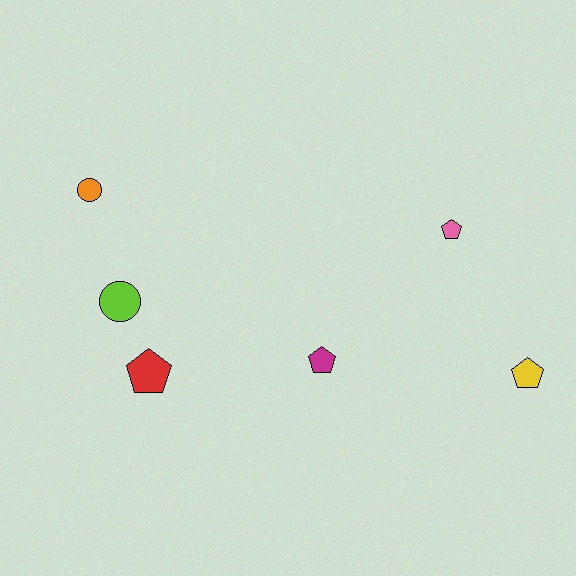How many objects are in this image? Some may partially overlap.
There are 6 objects.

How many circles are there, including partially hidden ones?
There are 2 circles.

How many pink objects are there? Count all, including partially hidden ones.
There is 1 pink object.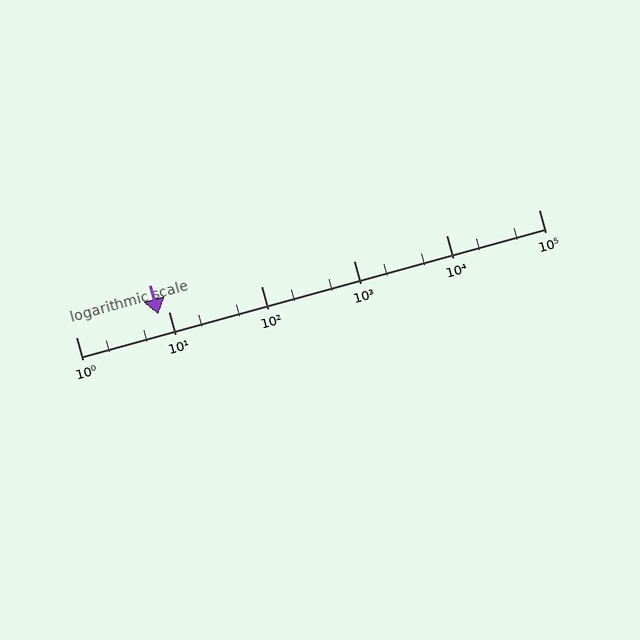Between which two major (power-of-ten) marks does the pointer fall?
The pointer is between 1 and 10.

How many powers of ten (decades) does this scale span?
The scale spans 5 decades, from 1 to 100000.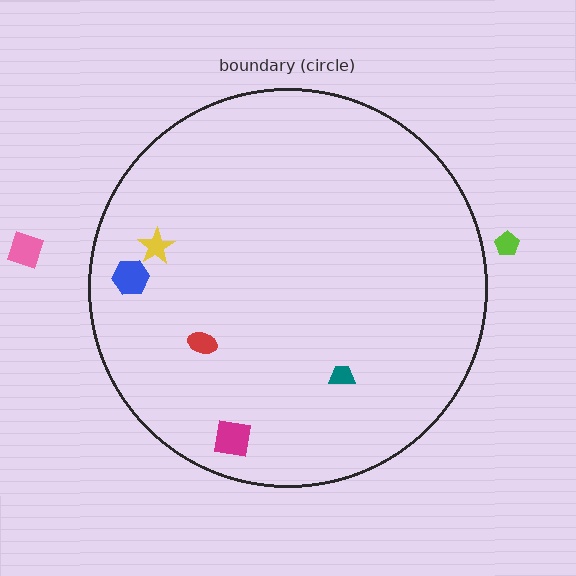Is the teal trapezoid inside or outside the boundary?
Inside.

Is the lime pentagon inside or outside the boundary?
Outside.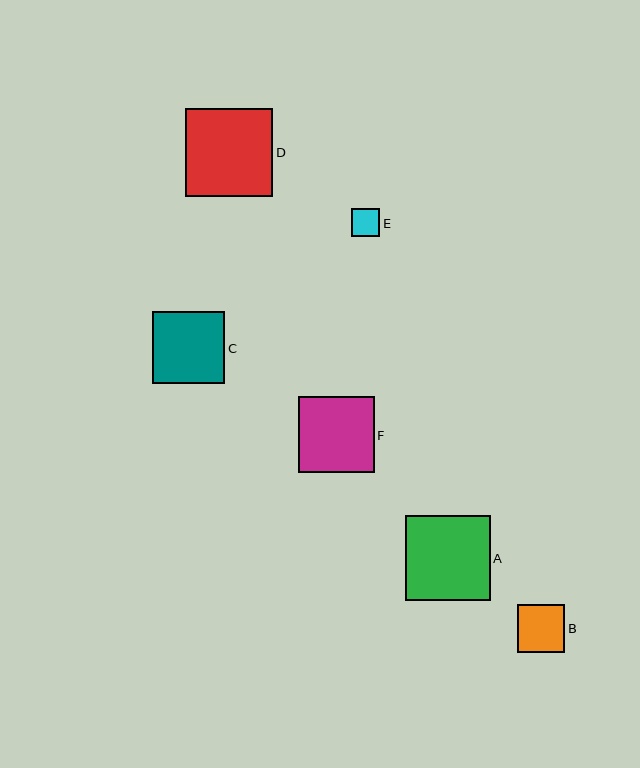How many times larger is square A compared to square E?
Square A is approximately 3.0 times the size of square E.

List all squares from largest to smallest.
From largest to smallest: D, A, F, C, B, E.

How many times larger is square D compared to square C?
Square D is approximately 1.2 times the size of square C.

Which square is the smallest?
Square E is the smallest with a size of approximately 28 pixels.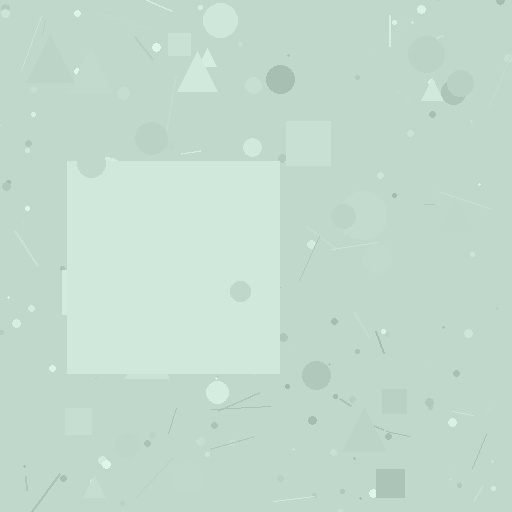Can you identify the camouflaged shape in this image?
The camouflaged shape is a square.